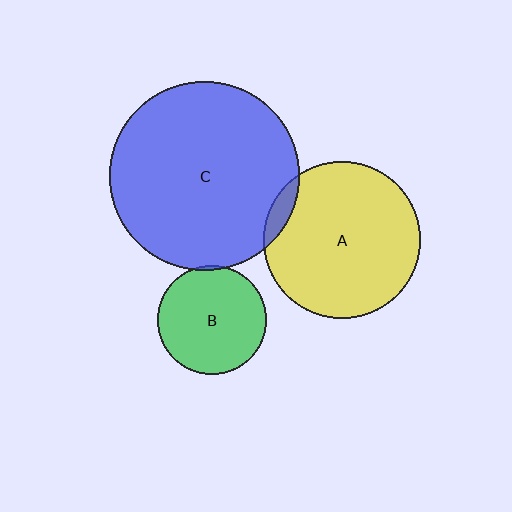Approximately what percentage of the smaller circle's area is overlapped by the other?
Approximately 5%.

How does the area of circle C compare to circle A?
Approximately 1.5 times.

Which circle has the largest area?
Circle C (blue).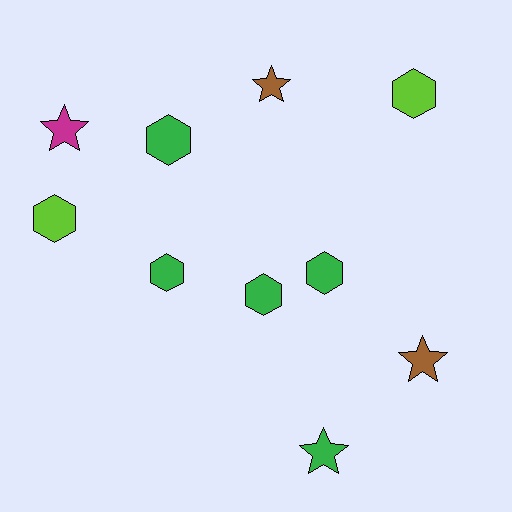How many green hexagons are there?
There are 4 green hexagons.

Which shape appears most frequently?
Hexagon, with 6 objects.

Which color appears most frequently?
Green, with 5 objects.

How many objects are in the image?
There are 10 objects.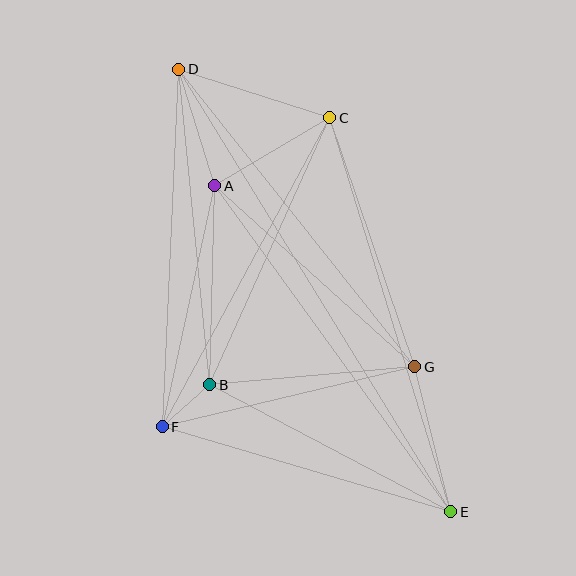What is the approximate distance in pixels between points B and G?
The distance between B and G is approximately 206 pixels.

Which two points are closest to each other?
Points B and F are closest to each other.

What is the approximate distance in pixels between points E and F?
The distance between E and F is approximately 301 pixels.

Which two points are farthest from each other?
Points D and E are farthest from each other.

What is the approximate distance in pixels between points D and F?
The distance between D and F is approximately 358 pixels.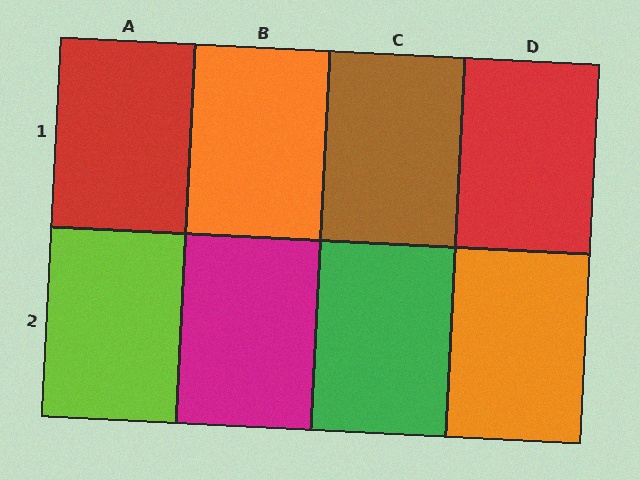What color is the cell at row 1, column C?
Brown.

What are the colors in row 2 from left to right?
Lime, magenta, green, orange.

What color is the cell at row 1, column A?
Red.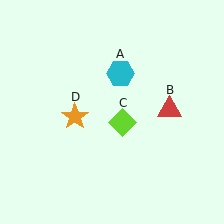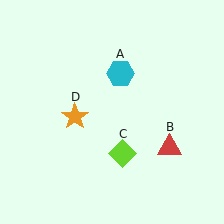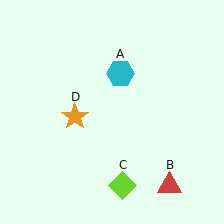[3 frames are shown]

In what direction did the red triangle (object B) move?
The red triangle (object B) moved down.